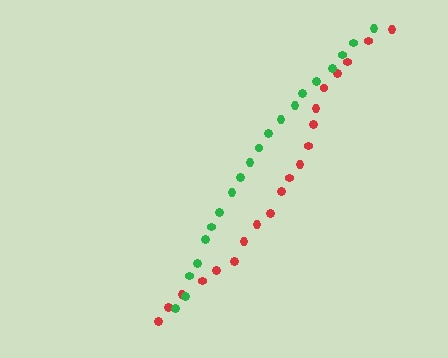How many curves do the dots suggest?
There are 2 distinct paths.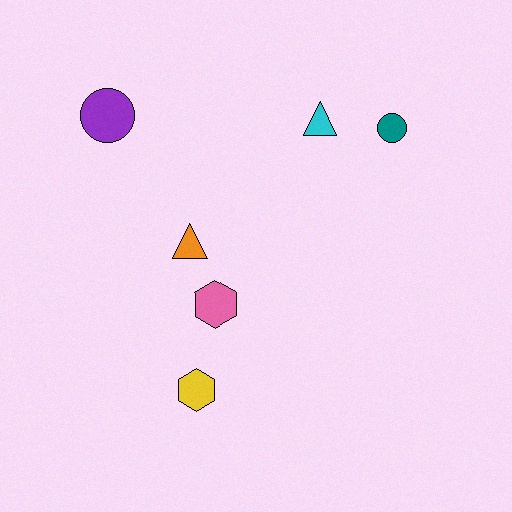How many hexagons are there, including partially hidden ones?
There are 2 hexagons.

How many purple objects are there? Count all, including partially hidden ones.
There is 1 purple object.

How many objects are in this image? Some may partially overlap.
There are 6 objects.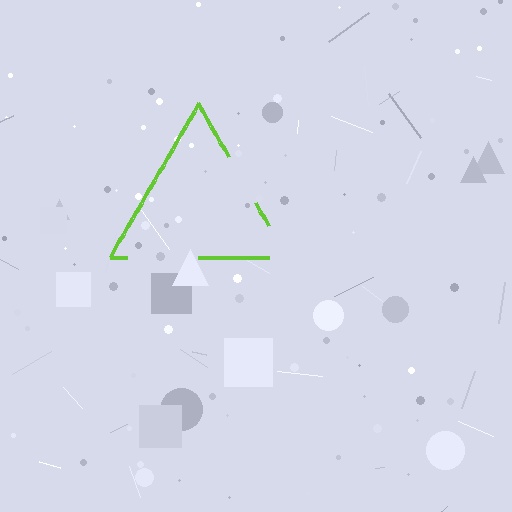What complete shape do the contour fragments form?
The contour fragments form a triangle.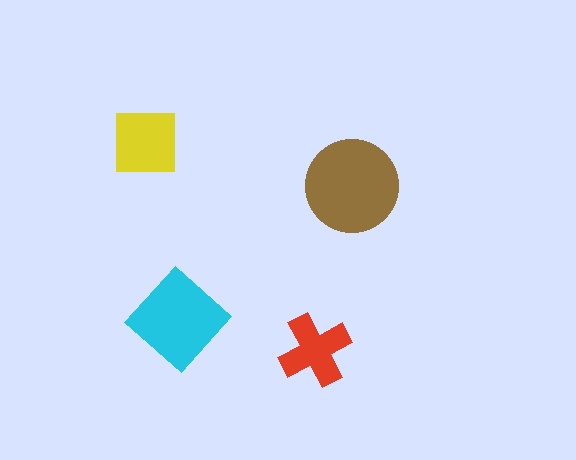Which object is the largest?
The brown circle.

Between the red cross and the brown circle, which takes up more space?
The brown circle.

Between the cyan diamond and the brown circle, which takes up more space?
The brown circle.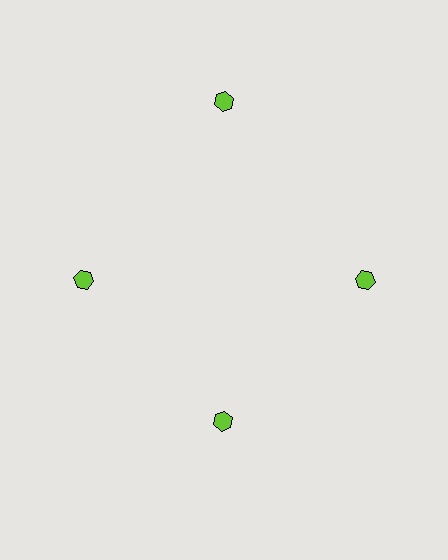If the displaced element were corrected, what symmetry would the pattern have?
It would have 4-fold rotational symmetry — the pattern would map onto itself every 90 degrees.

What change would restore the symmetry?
The symmetry would be restored by moving it inward, back onto the ring so that all 4 hexagons sit at equal angles and equal distance from the center.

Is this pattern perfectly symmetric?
No. The 4 lime hexagons are arranged in a ring, but one element near the 12 o'clock position is pushed outward from the center, breaking the 4-fold rotational symmetry.